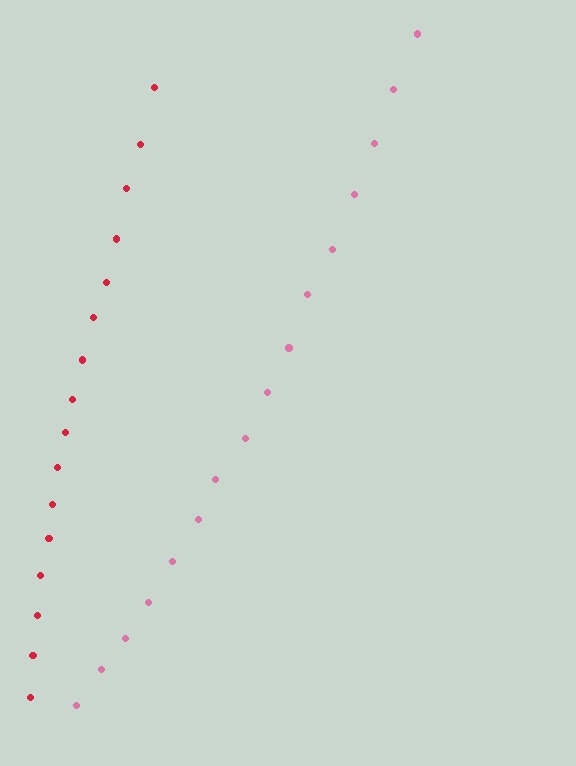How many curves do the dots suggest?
There are 2 distinct paths.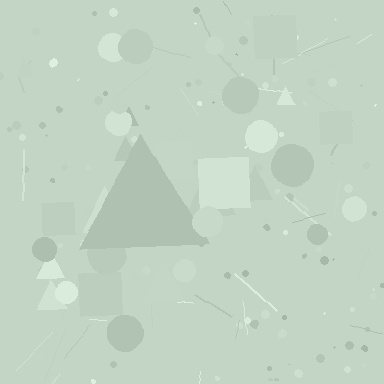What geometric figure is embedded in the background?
A triangle is embedded in the background.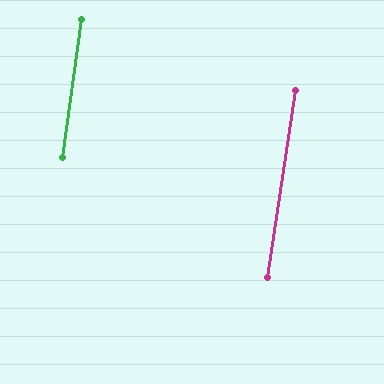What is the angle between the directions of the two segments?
Approximately 1 degree.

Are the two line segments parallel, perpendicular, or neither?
Parallel — their directions differ by only 0.7°.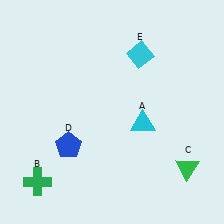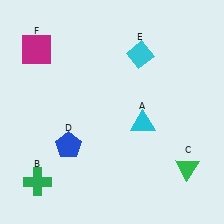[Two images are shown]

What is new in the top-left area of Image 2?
A magenta square (F) was added in the top-left area of Image 2.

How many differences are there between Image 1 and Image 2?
There is 1 difference between the two images.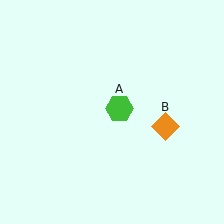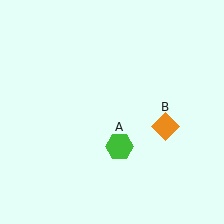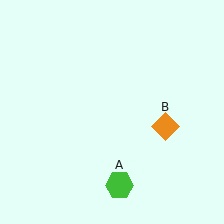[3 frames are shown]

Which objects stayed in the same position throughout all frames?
Orange diamond (object B) remained stationary.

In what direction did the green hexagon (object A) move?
The green hexagon (object A) moved down.